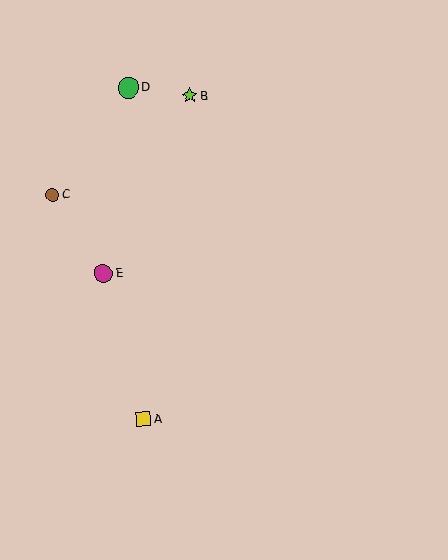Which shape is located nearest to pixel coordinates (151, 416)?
The yellow square (labeled A) at (143, 419) is nearest to that location.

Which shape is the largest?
The green circle (labeled D) is the largest.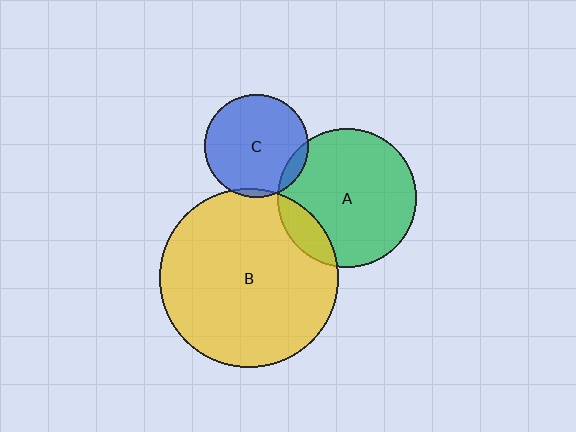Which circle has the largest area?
Circle B (yellow).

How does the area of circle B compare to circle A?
Approximately 1.7 times.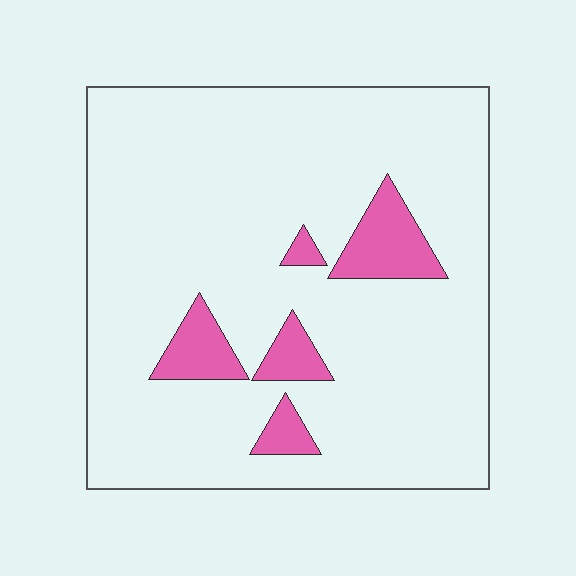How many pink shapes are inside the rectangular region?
5.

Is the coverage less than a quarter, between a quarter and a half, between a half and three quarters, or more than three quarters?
Less than a quarter.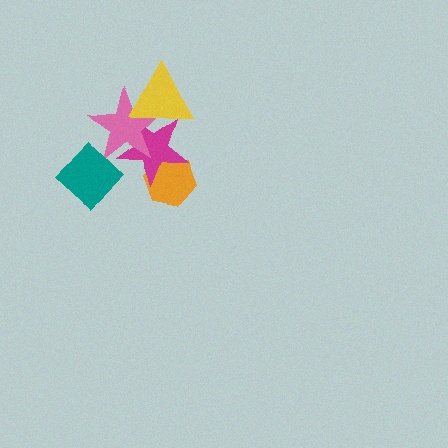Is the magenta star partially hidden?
Yes, it is partially covered by another shape.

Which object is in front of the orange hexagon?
The magenta star is in front of the orange hexagon.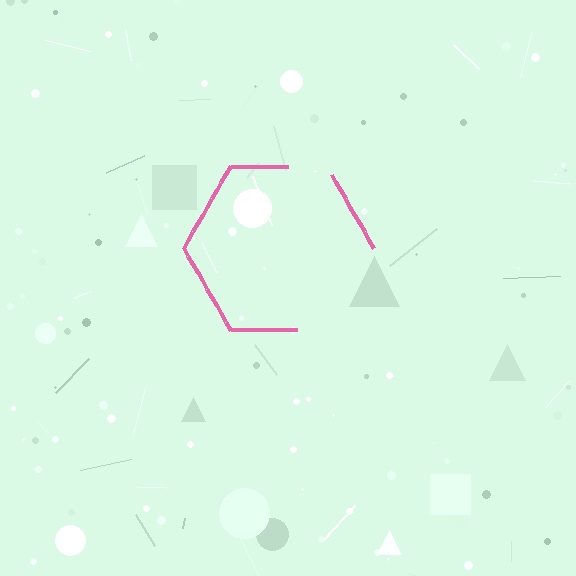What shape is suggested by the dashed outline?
The dashed outline suggests a hexagon.